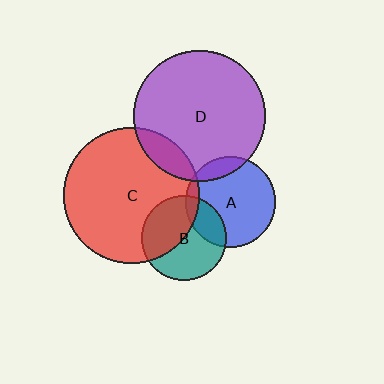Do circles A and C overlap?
Yes.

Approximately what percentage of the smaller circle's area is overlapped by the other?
Approximately 10%.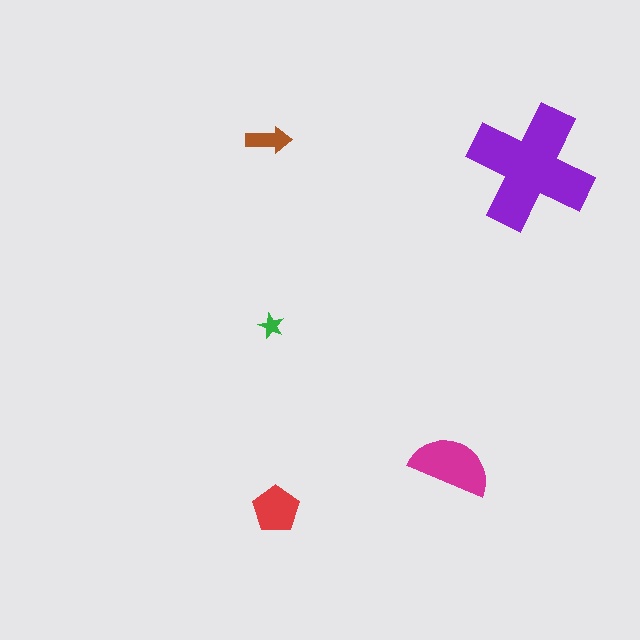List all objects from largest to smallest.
The purple cross, the magenta semicircle, the red pentagon, the brown arrow, the green star.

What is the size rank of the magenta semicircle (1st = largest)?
2nd.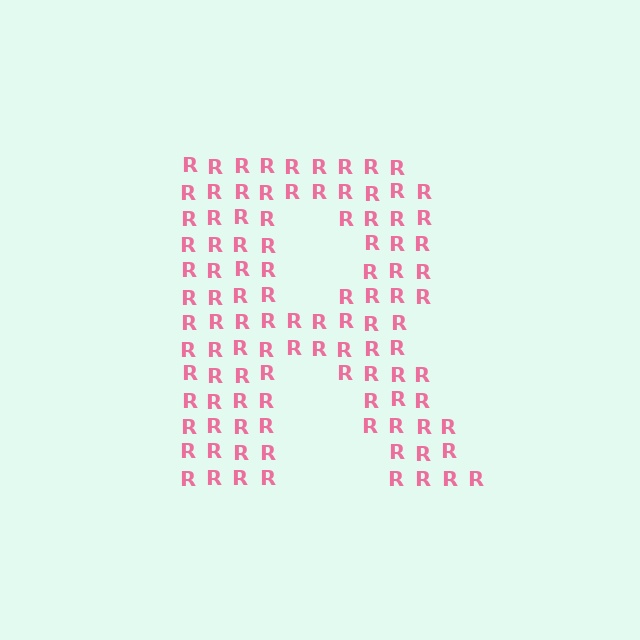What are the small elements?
The small elements are letter R's.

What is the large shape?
The large shape is the letter R.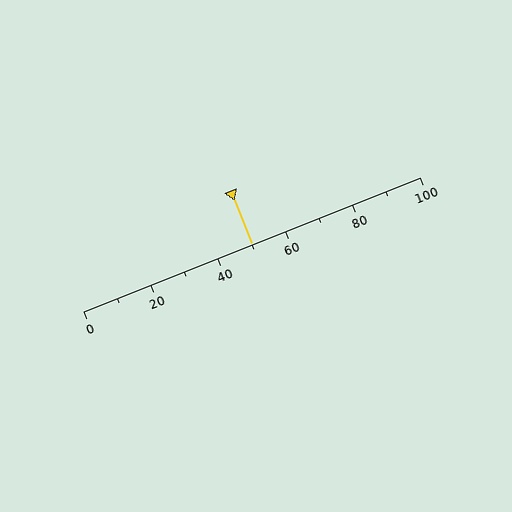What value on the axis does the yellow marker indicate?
The marker indicates approximately 50.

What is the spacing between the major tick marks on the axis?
The major ticks are spaced 20 apart.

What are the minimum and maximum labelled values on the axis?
The axis runs from 0 to 100.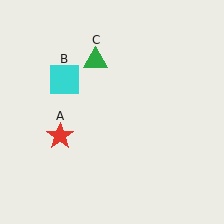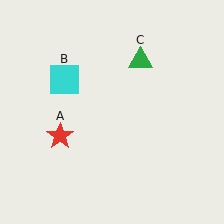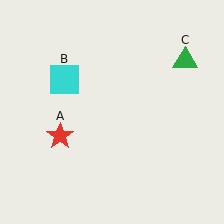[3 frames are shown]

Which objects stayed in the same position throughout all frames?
Red star (object A) and cyan square (object B) remained stationary.